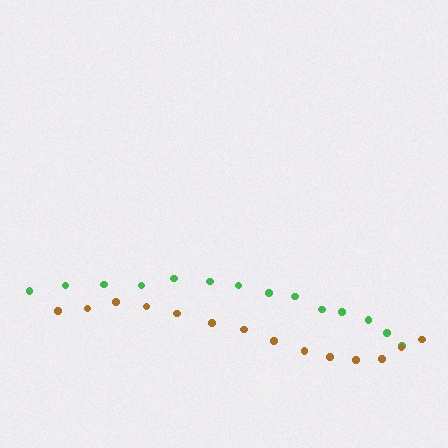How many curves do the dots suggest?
There are 2 distinct paths.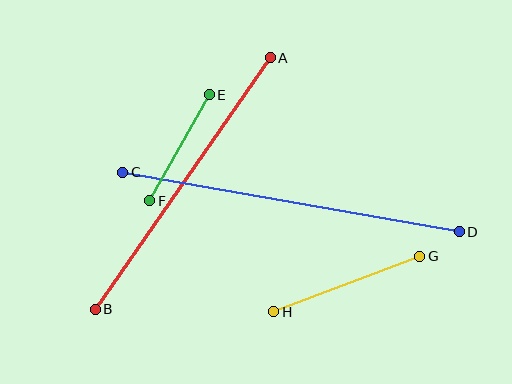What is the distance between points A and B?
The distance is approximately 307 pixels.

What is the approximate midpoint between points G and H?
The midpoint is at approximately (347, 284) pixels.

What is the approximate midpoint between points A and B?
The midpoint is at approximately (183, 183) pixels.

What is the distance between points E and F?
The distance is approximately 122 pixels.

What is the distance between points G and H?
The distance is approximately 156 pixels.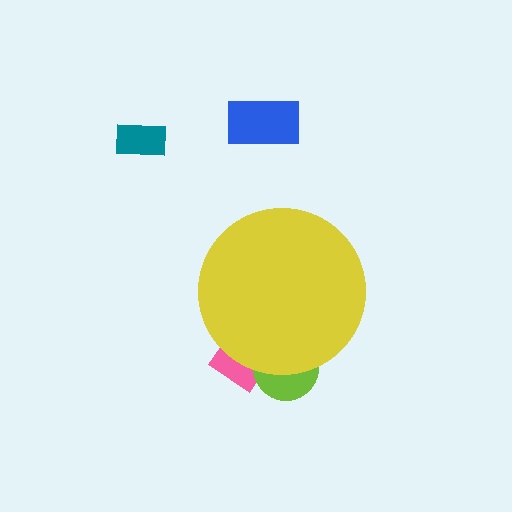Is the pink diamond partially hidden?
Yes, the pink diamond is partially hidden behind the yellow circle.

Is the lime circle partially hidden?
Yes, the lime circle is partially hidden behind the yellow circle.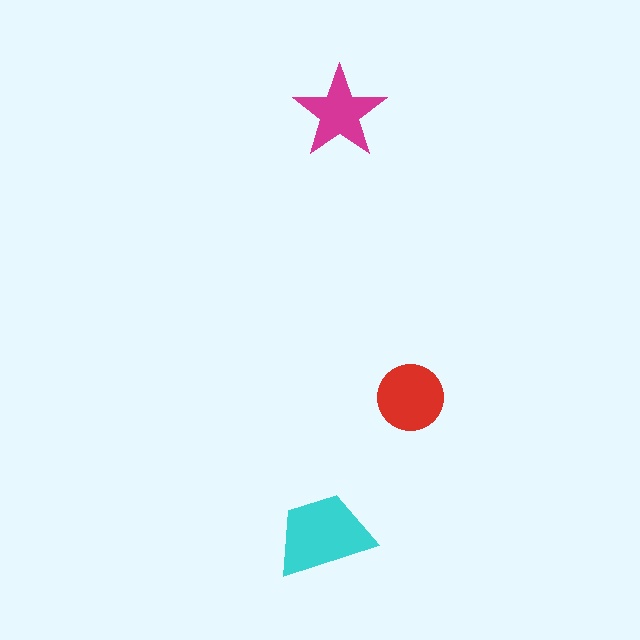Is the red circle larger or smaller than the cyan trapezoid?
Smaller.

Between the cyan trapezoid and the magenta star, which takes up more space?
The cyan trapezoid.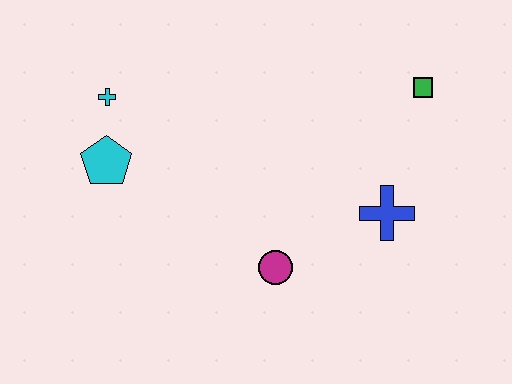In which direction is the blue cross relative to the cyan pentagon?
The blue cross is to the right of the cyan pentagon.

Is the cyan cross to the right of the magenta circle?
No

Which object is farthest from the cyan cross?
The green square is farthest from the cyan cross.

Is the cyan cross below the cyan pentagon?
No